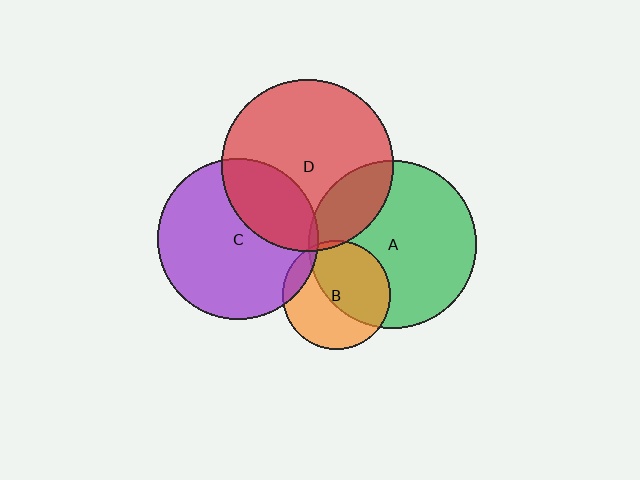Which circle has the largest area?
Circle D (red).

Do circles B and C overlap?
Yes.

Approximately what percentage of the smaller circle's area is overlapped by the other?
Approximately 10%.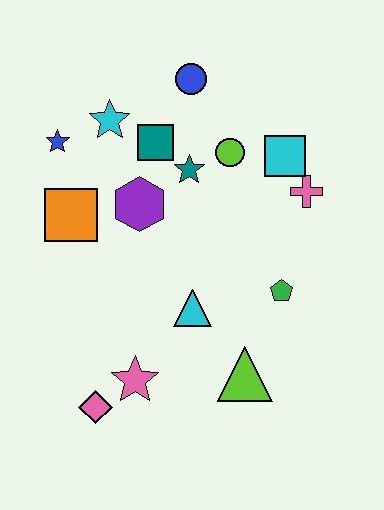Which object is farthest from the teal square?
The pink diamond is farthest from the teal square.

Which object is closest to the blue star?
The cyan star is closest to the blue star.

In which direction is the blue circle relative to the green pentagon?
The blue circle is above the green pentagon.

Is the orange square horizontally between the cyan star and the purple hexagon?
No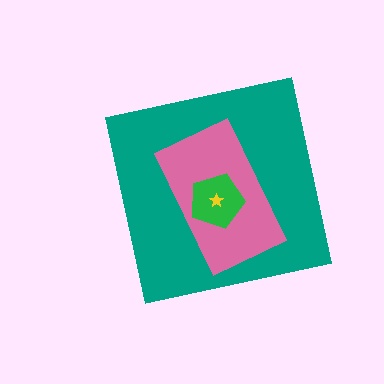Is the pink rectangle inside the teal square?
Yes.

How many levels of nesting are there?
4.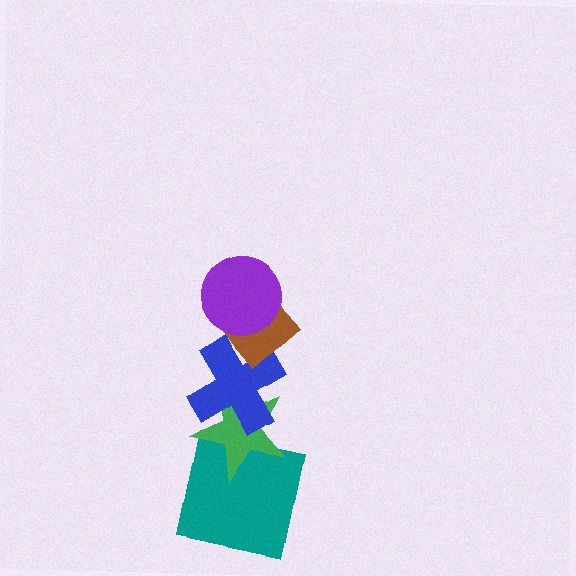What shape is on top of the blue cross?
The brown diamond is on top of the blue cross.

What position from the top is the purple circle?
The purple circle is 1st from the top.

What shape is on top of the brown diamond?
The purple circle is on top of the brown diamond.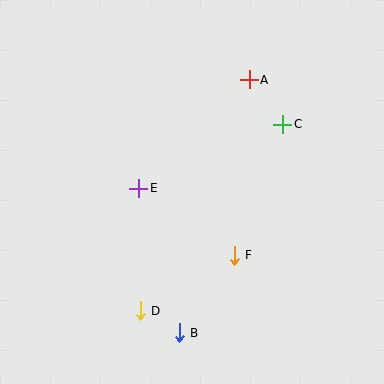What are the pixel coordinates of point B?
Point B is at (179, 333).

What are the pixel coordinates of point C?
Point C is at (283, 124).